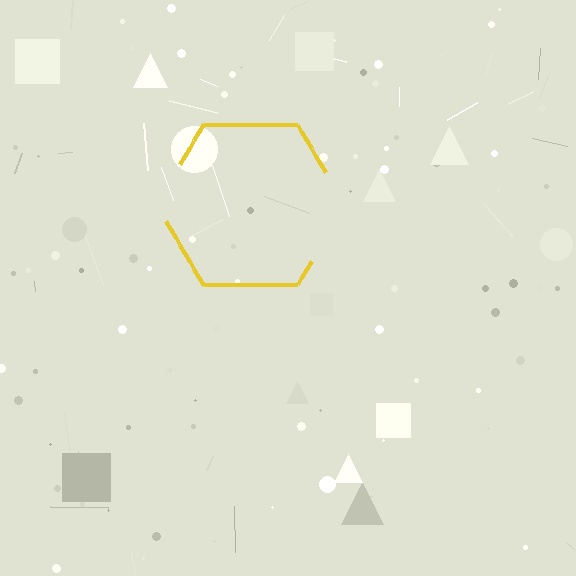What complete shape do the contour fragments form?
The contour fragments form a hexagon.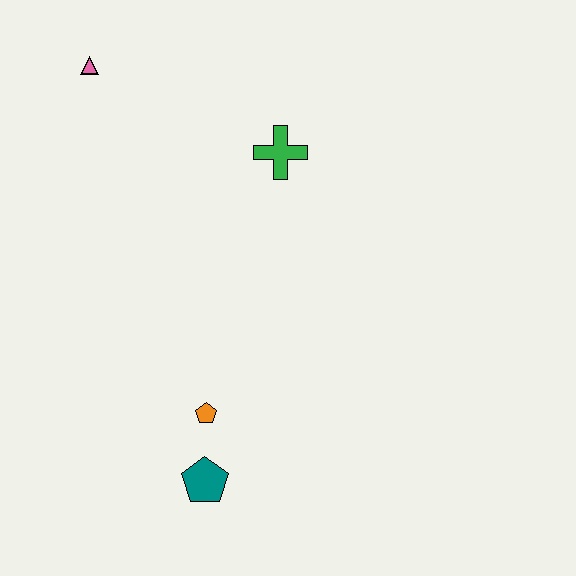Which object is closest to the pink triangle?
The green cross is closest to the pink triangle.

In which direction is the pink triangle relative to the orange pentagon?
The pink triangle is above the orange pentagon.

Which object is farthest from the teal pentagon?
The pink triangle is farthest from the teal pentagon.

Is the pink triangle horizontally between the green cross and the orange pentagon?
No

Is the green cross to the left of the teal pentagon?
No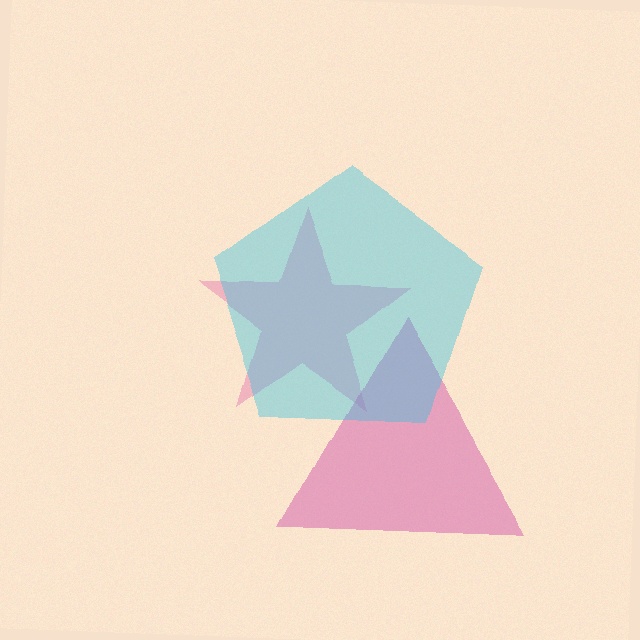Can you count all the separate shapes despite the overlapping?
Yes, there are 3 separate shapes.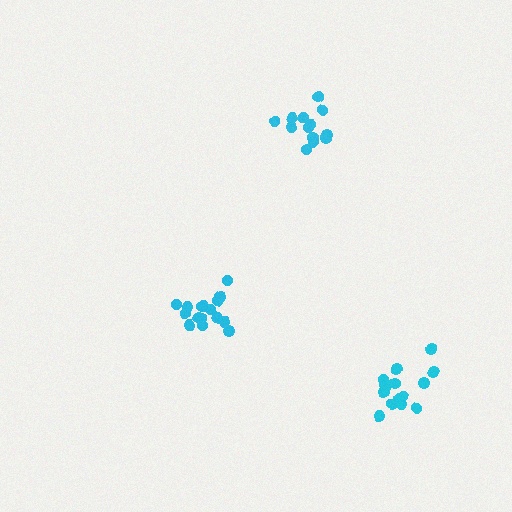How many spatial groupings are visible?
There are 3 spatial groupings.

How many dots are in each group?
Group 1: 13 dots, Group 2: 16 dots, Group 3: 16 dots (45 total).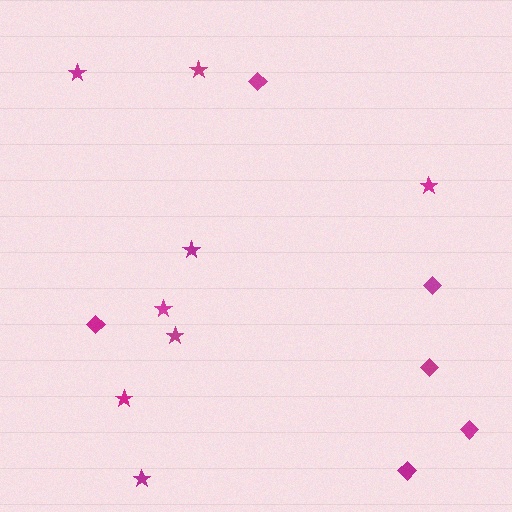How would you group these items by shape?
There are 2 groups: one group of diamonds (6) and one group of stars (8).